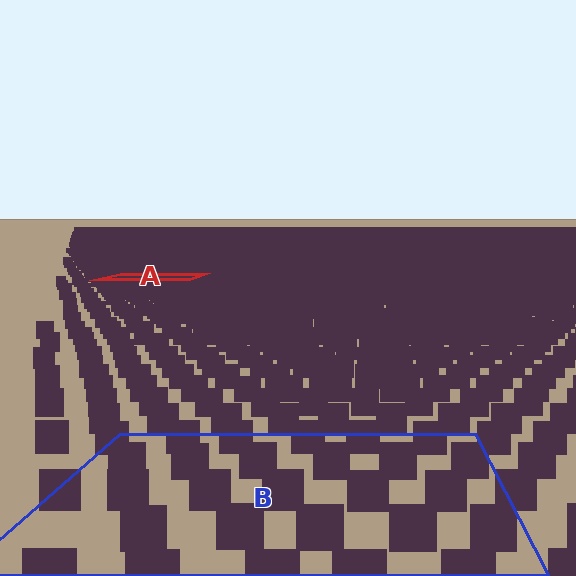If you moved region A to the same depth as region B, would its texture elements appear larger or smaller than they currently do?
They would appear larger. At a closer depth, the same texture elements are projected at a bigger on-screen size.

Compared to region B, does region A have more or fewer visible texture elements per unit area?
Region A has more texture elements per unit area — they are packed more densely because it is farther away.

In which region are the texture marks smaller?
The texture marks are smaller in region A, because it is farther away.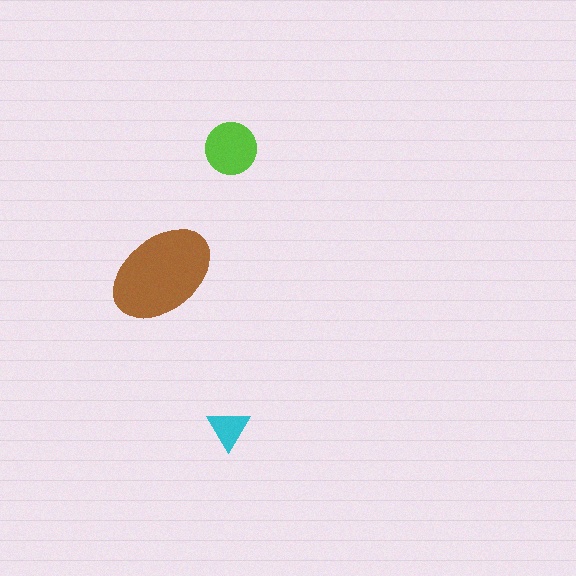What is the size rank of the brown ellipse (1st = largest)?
1st.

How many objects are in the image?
There are 3 objects in the image.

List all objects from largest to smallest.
The brown ellipse, the lime circle, the cyan triangle.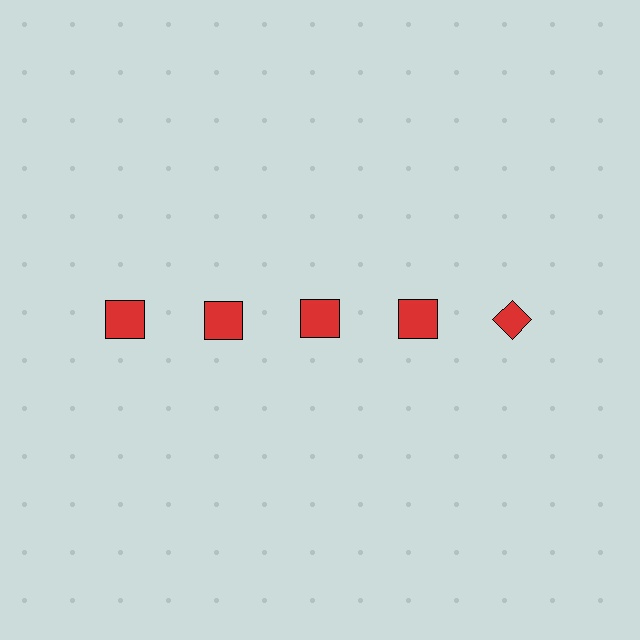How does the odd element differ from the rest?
It has a different shape: diamond instead of square.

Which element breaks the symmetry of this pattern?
The red diamond in the top row, rightmost column breaks the symmetry. All other shapes are red squares.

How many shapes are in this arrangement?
There are 5 shapes arranged in a grid pattern.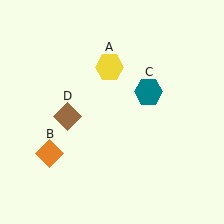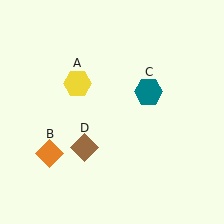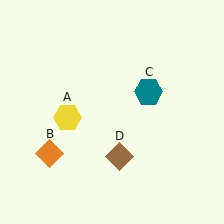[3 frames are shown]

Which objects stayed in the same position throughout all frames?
Orange diamond (object B) and teal hexagon (object C) remained stationary.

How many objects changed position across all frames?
2 objects changed position: yellow hexagon (object A), brown diamond (object D).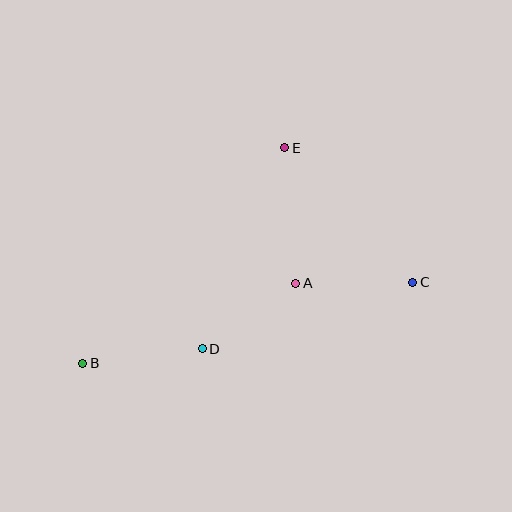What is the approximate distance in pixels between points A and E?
The distance between A and E is approximately 136 pixels.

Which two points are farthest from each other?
Points B and C are farthest from each other.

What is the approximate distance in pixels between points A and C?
The distance between A and C is approximately 117 pixels.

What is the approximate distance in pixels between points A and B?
The distance between A and B is approximately 227 pixels.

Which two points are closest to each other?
Points A and D are closest to each other.